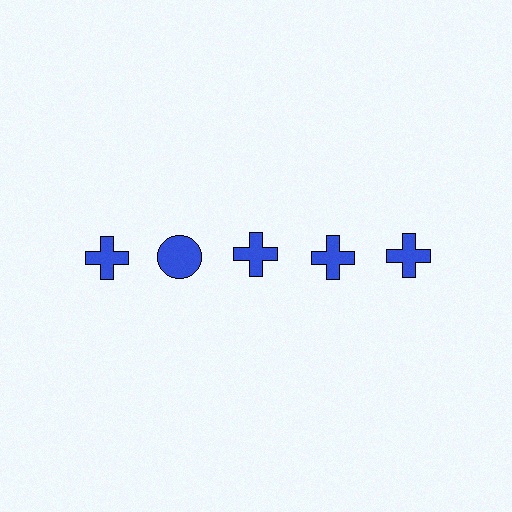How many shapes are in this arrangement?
There are 5 shapes arranged in a grid pattern.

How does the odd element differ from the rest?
It has a different shape: circle instead of cross.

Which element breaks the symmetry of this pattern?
The blue circle in the top row, second from left column breaks the symmetry. All other shapes are blue crosses.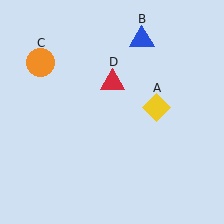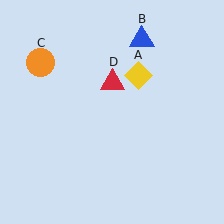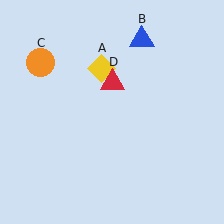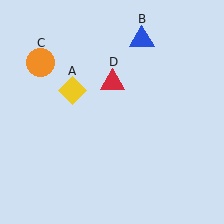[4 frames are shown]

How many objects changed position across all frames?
1 object changed position: yellow diamond (object A).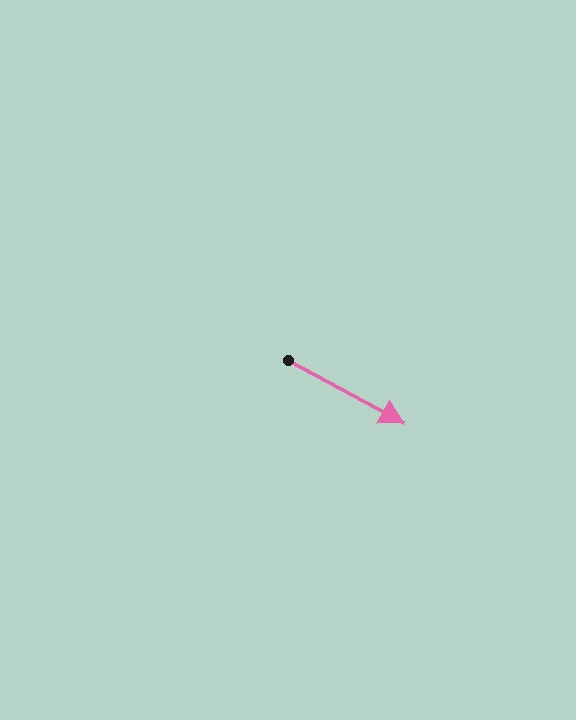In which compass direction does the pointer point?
Southeast.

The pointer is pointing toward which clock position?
Roughly 4 o'clock.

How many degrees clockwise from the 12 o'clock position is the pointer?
Approximately 119 degrees.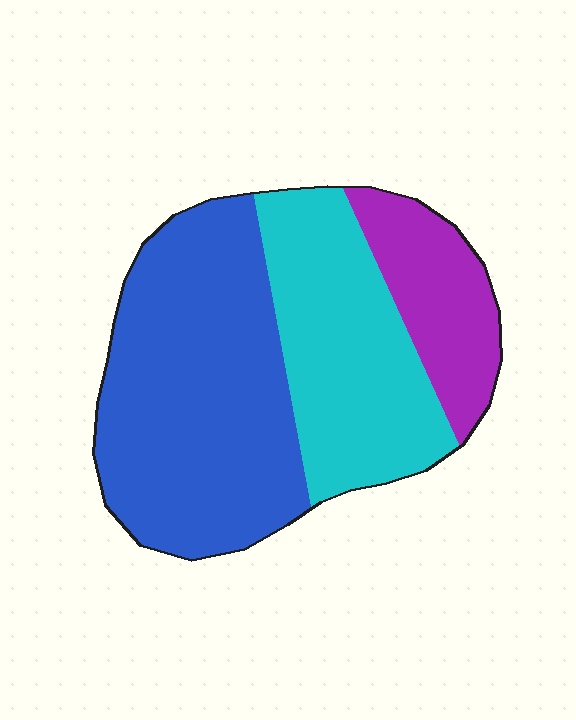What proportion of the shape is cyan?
Cyan covers roughly 35% of the shape.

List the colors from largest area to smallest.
From largest to smallest: blue, cyan, purple.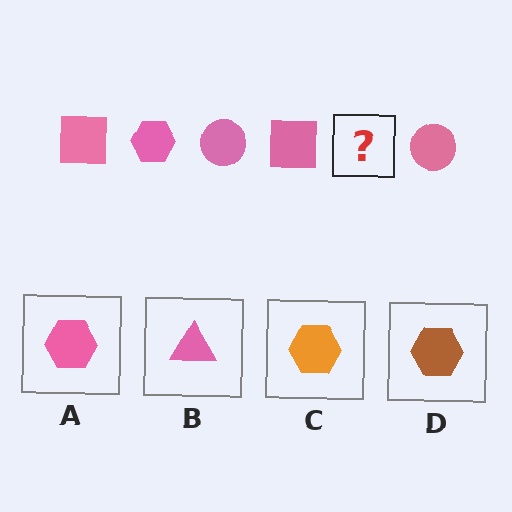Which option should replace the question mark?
Option A.